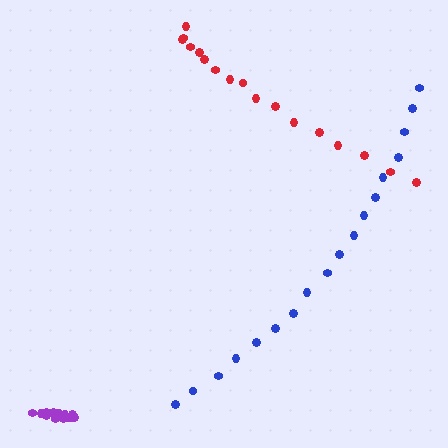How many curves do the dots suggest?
There are 3 distinct paths.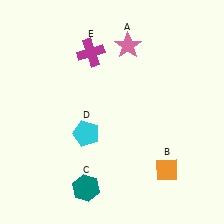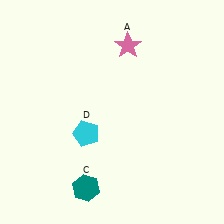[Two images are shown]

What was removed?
The orange diamond (B), the magenta cross (E) were removed in Image 2.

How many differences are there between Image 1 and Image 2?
There are 2 differences between the two images.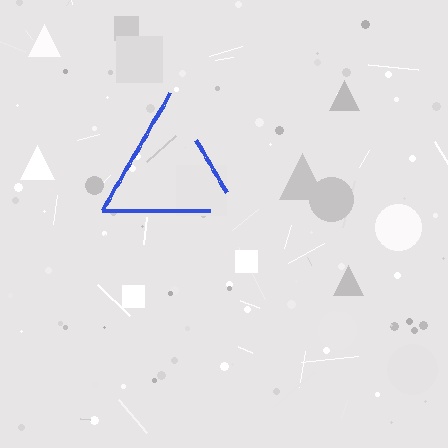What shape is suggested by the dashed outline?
The dashed outline suggests a triangle.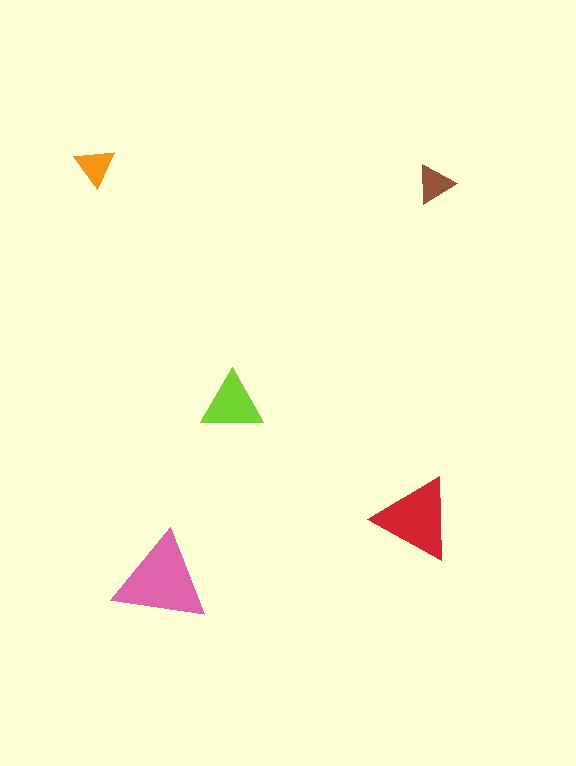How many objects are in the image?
There are 5 objects in the image.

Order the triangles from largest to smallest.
the pink one, the red one, the lime one, the orange one, the brown one.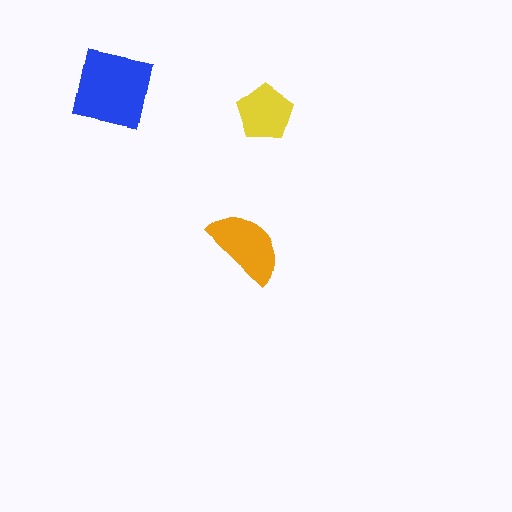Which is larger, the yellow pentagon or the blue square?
The blue square.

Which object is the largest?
The blue square.